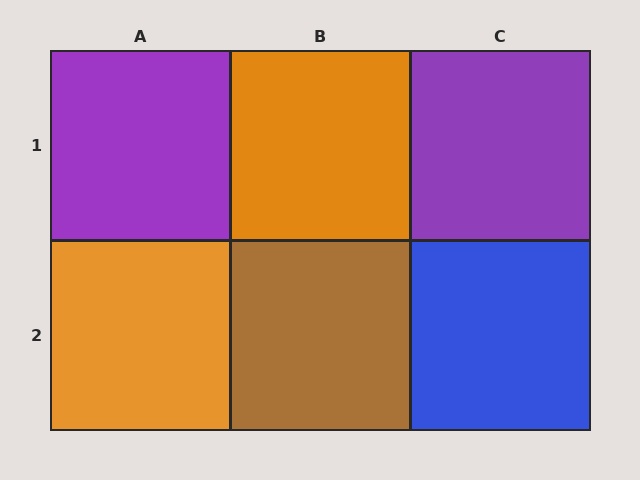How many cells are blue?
1 cell is blue.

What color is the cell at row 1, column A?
Purple.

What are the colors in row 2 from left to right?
Orange, brown, blue.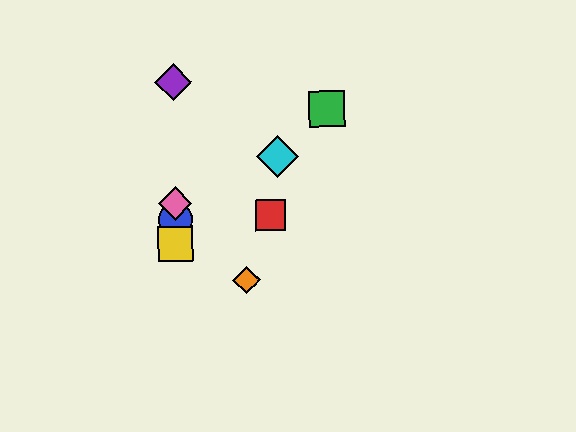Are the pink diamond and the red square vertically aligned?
No, the pink diamond is at x≈175 and the red square is at x≈271.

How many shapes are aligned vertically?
4 shapes (the blue circle, the yellow square, the purple diamond, the pink diamond) are aligned vertically.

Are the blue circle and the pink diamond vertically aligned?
Yes, both are at x≈175.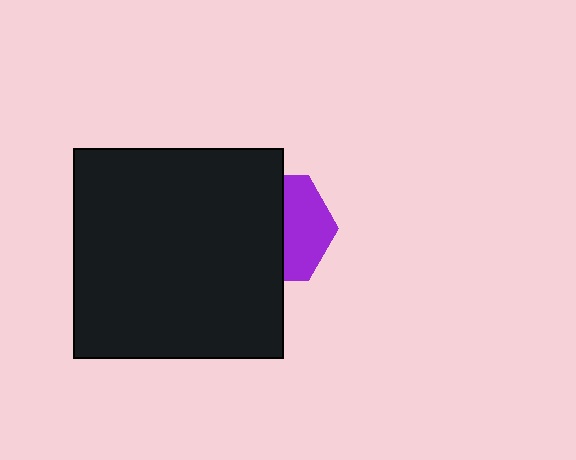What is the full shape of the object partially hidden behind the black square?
The partially hidden object is a purple hexagon.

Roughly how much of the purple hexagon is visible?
A small part of it is visible (roughly 44%).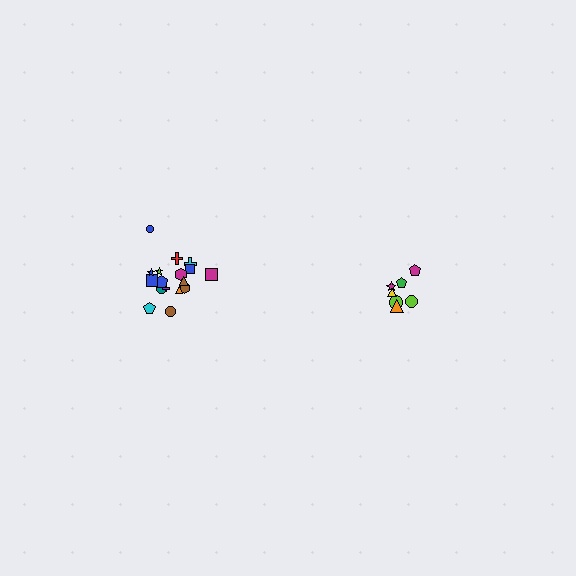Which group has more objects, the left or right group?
The left group.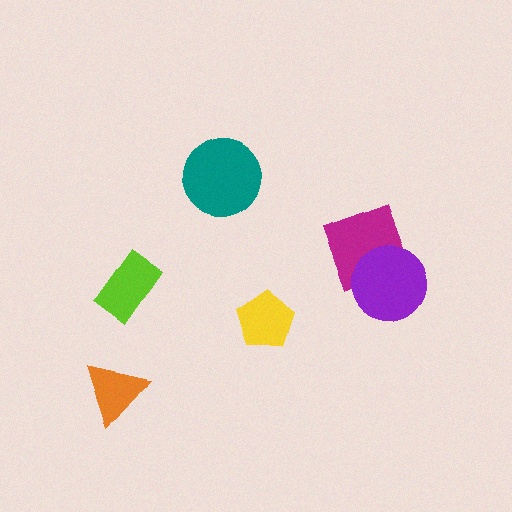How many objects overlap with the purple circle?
1 object overlaps with the purple circle.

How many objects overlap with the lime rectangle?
0 objects overlap with the lime rectangle.